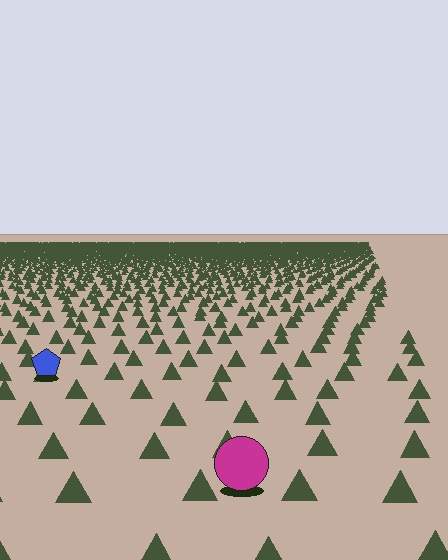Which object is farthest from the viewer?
The blue pentagon is farthest from the viewer. It appears smaller and the ground texture around it is denser.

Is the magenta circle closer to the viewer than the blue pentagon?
Yes. The magenta circle is closer — you can tell from the texture gradient: the ground texture is coarser near it.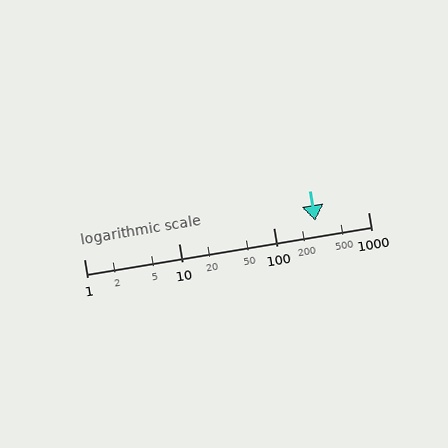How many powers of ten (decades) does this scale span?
The scale spans 3 decades, from 1 to 1000.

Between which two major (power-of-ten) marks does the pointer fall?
The pointer is between 100 and 1000.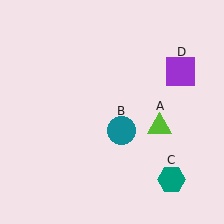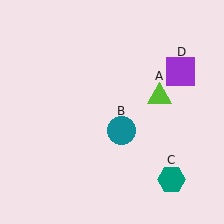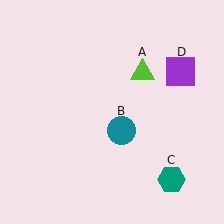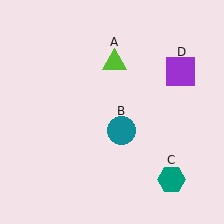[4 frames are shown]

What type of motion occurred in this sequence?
The lime triangle (object A) rotated counterclockwise around the center of the scene.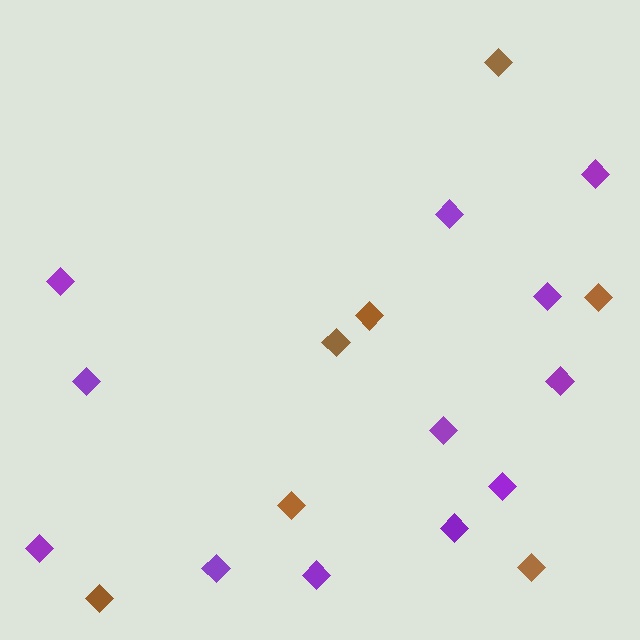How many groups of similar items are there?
There are 2 groups: one group of purple diamonds (12) and one group of brown diamonds (7).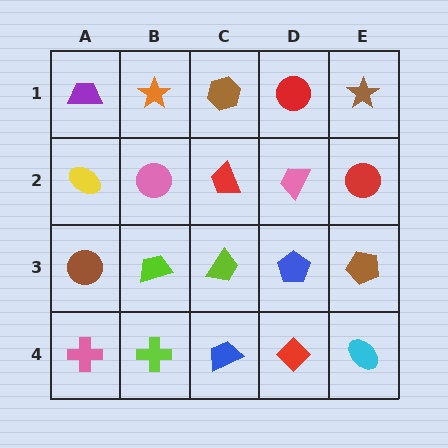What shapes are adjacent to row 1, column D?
A pink trapezoid (row 2, column D), a brown hexagon (row 1, column C), a brown star (row 1, column E).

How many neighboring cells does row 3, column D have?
4.